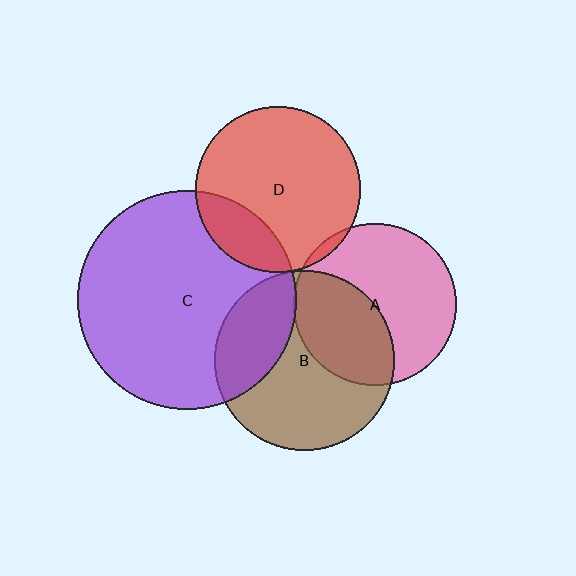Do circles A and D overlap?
Yes.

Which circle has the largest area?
Circle C (purple).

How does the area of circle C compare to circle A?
Approximately 1.8 times.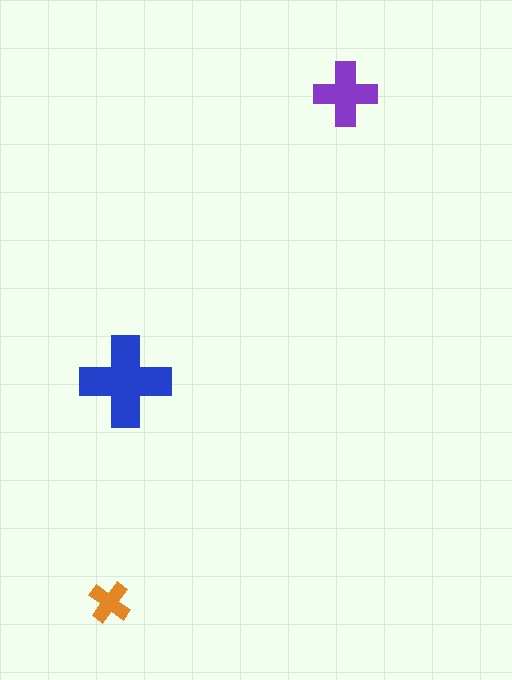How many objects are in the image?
There are 3 objects in the image.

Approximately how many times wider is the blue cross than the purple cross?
About 1.5 times wider.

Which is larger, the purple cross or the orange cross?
The purple one.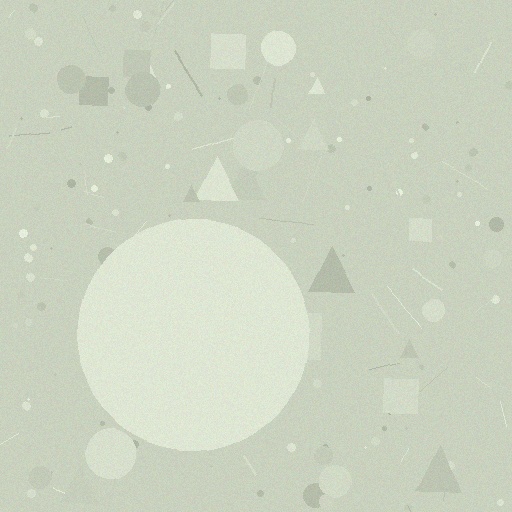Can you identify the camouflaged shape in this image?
The camouflaged shape is a circle.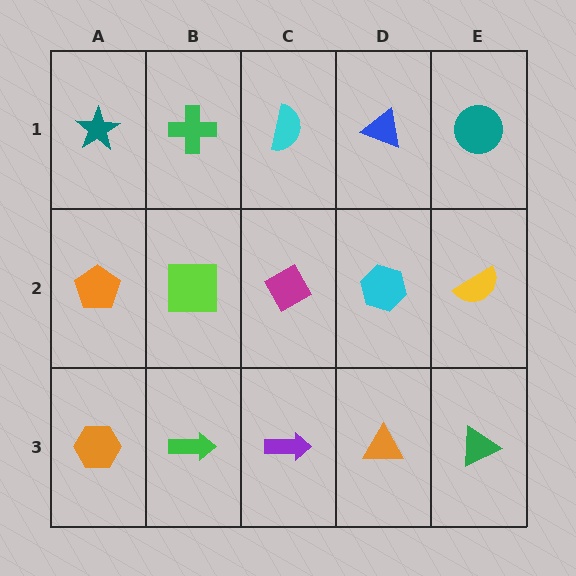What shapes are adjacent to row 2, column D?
A blue triangle (row 1, column D), an orange triangle (row 3, column D), a magenta diamond (row 2, column C), a yellow semicircle (row 2, column E).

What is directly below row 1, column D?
A cyan hexagon.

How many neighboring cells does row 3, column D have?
3.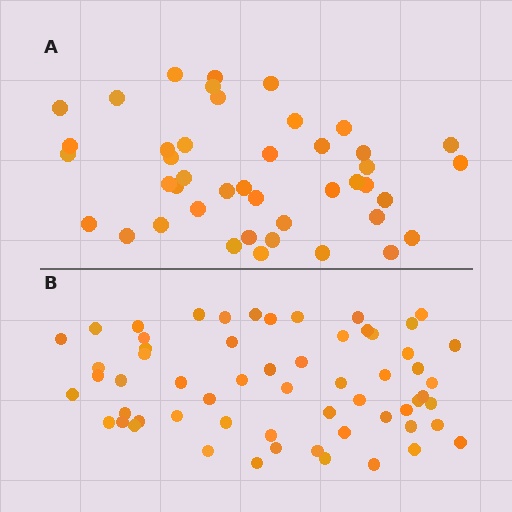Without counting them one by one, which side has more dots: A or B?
Region B (the bottom region) has more dots.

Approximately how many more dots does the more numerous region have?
Region B has approximately 15 more dots than region A.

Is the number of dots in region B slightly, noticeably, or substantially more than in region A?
Region B has noticeably more, but not dramatically so. The ratio is roughly 1.4 to 1.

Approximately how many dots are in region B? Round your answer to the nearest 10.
About 60 dots.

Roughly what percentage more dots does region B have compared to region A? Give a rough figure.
About 40% more.